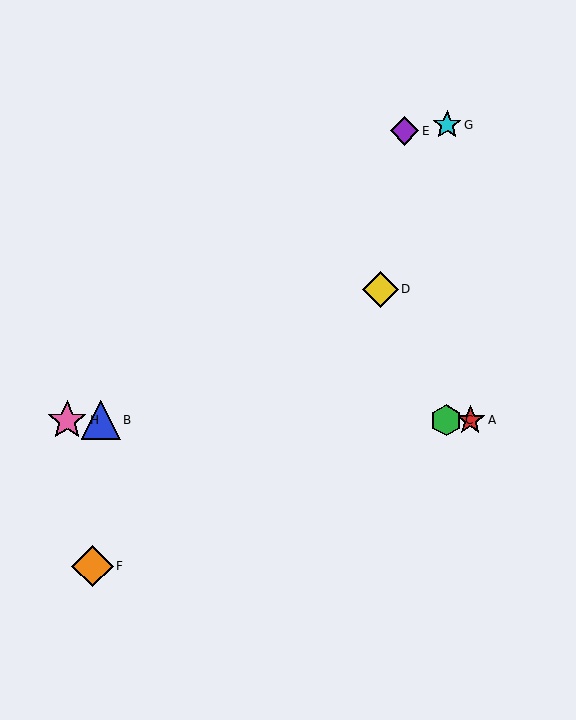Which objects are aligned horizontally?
Objects A, B, C, H are aligned horizontally.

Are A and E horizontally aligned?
No, A is at y≈420 and E is at y≈131.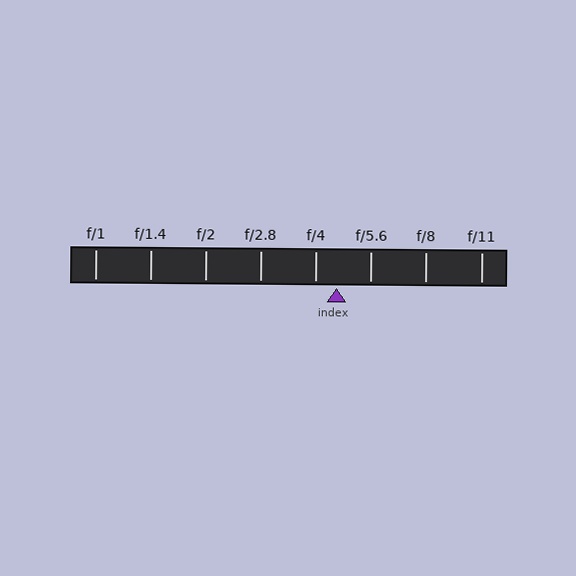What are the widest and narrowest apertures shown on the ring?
The widest aperture shown is f/1 and the narrowest is f/11.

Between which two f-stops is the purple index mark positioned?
The index mark is between f/4 and f/5.6.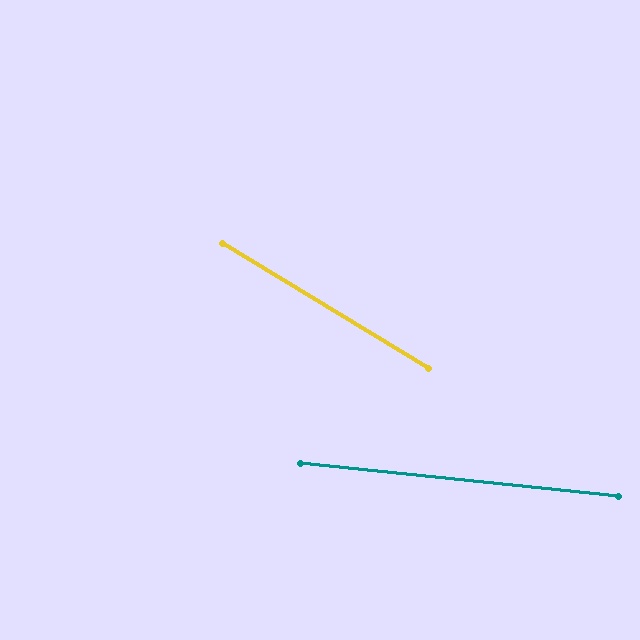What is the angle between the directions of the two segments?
Approximately 26 degrees.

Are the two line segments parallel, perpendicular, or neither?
Neither parallel nor perpendicular — they differ by about 26°.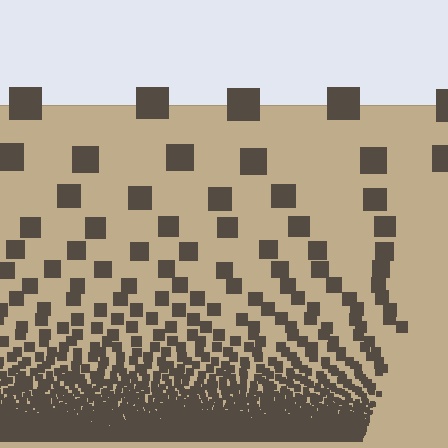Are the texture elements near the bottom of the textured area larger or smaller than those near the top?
Smaller. The gradient is inverted — elements near the bottom are smaller and denser.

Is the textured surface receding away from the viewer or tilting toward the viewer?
The surface appears to tilt toward the viewer. Texture elements get larger and sparser toward the top.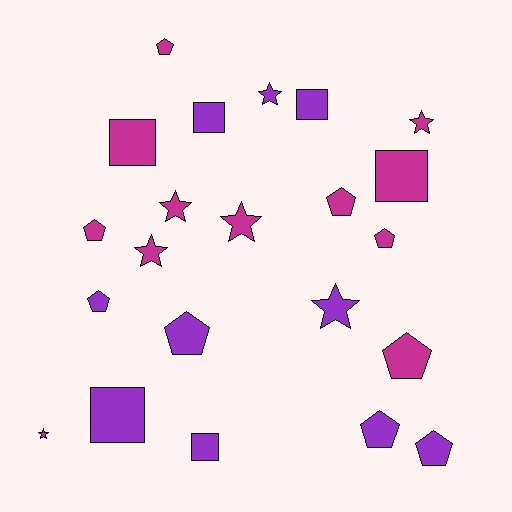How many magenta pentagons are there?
There are 5 magenta pentagons.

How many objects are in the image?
There are 22 objects.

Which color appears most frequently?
Magenta, with 12 objects.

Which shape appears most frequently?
Pentagon, with 9 objects.